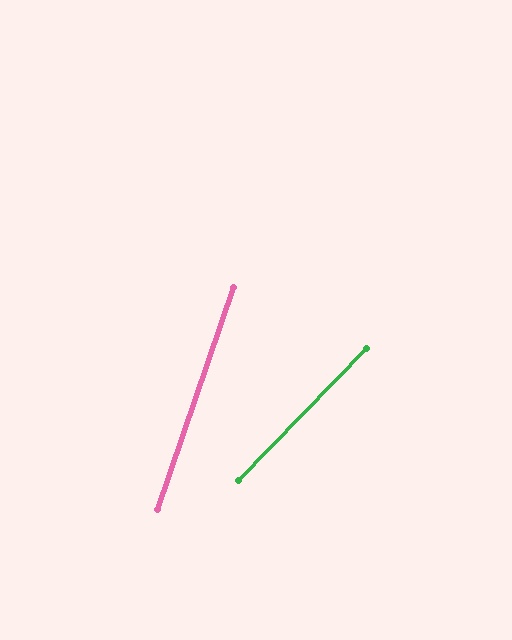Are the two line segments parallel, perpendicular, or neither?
Neither parallel nor perpendicular — they differ by about 25°.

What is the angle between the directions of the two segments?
Approximately 25 degrees.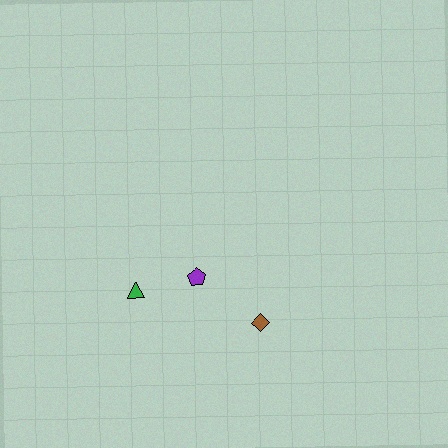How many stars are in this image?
There are no stars.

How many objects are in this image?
There are 3 objects.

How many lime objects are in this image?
There are no lime objects.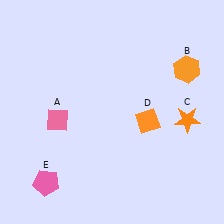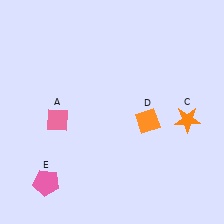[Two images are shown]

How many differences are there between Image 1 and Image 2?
There is 1 difference between the two images.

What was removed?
The orange hexagon (B) was removed in Image 2.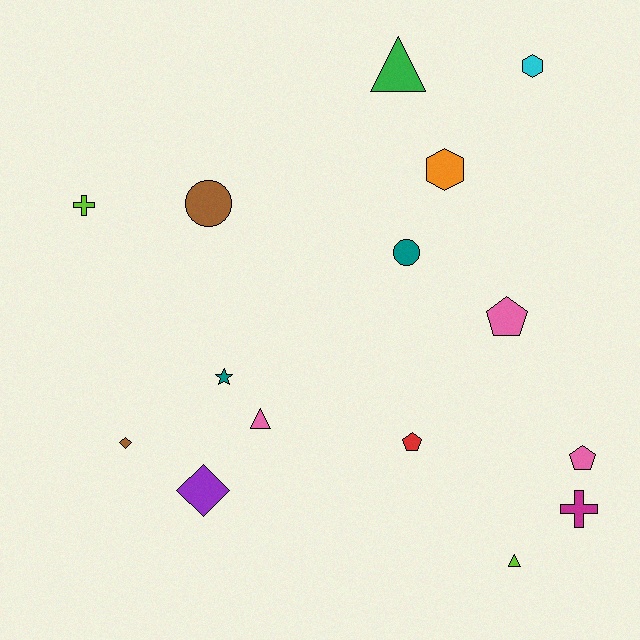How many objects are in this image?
There are 15 objects.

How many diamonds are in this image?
There are 2 diamonds.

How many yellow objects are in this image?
There are no yellow objects.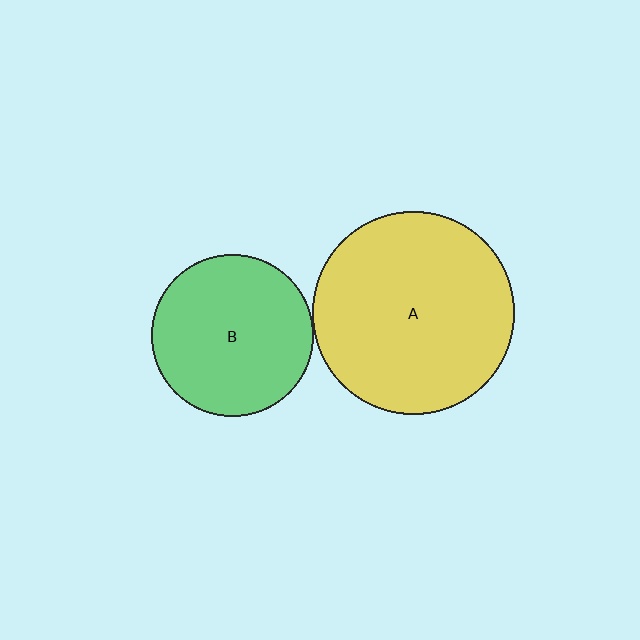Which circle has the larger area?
Circle A (yellow).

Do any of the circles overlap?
No, none of the circles overlap.